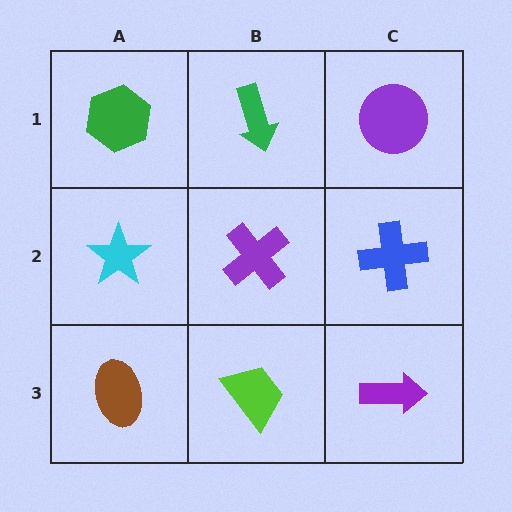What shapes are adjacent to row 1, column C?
A blue cross (row 2, column C), a green arrow (row 1, column B).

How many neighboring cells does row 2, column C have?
3.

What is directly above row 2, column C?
A purple circle.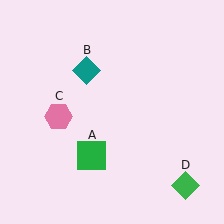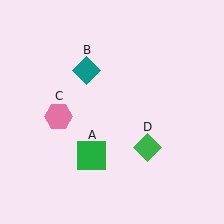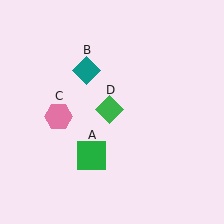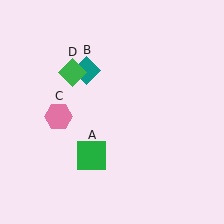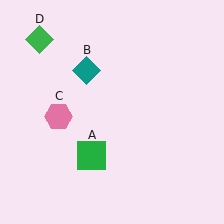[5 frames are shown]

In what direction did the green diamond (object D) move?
The green diamond (object D) moved up and to the left.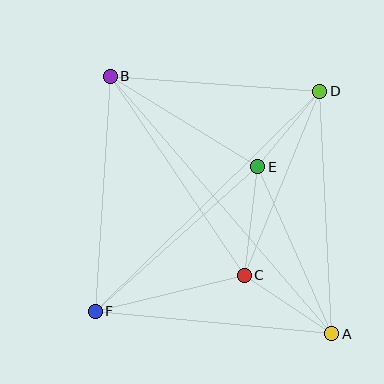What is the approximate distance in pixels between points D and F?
The distance between D and F is approximately 314 pixels.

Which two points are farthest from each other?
Points A and B are farthest from each other.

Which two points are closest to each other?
Points D and E are closest to each other.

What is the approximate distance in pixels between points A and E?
The distance between A and E is approximately 183 pixels.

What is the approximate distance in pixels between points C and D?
The distance between C and D is approximately 199 pixels.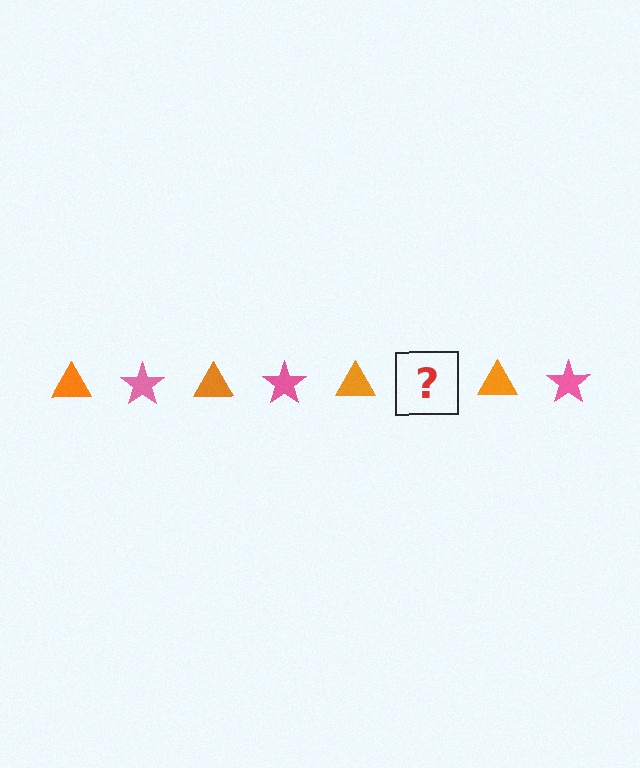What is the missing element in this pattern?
The missing element is a pink star.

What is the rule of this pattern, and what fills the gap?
The rule is that the pattern alternates between orange triangle and pink star. The gap should be filled with a pink star.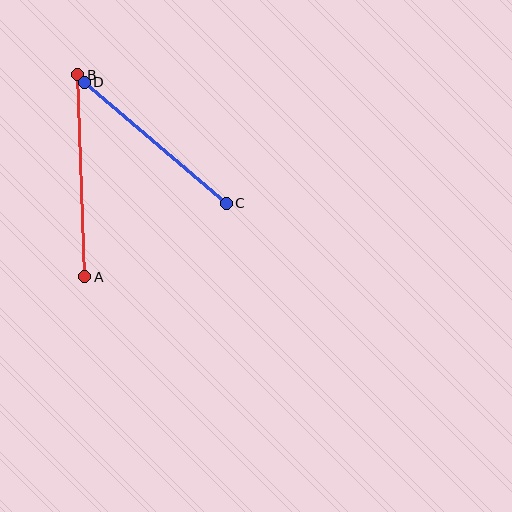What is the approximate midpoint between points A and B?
The midpoint is at approximately (81, 176) pixels.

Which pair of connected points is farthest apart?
Points A and B are farthest apart.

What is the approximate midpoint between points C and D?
The midpoint is at approximately (155, 143) pixels.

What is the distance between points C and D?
The distance is approximately 187 pixels.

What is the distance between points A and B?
The distance is approximately 203 pixels.